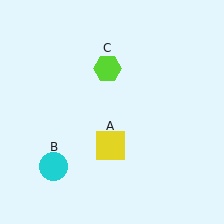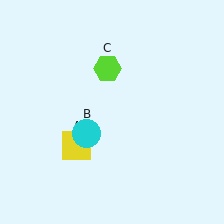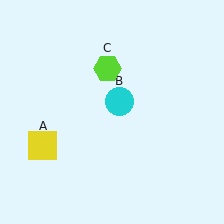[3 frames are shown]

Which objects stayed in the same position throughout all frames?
Lime hexagon (object C) remained stationary.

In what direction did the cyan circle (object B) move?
The cyan circle (object B) moved up and to the right.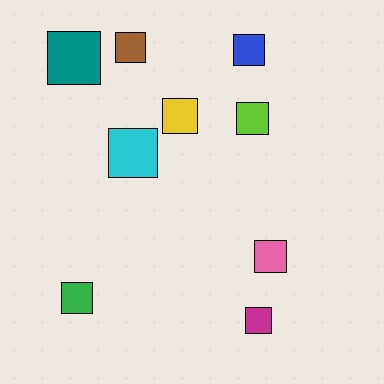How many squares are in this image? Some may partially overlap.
There are 9 squares.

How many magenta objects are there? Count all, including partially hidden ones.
There is 1 magenta object.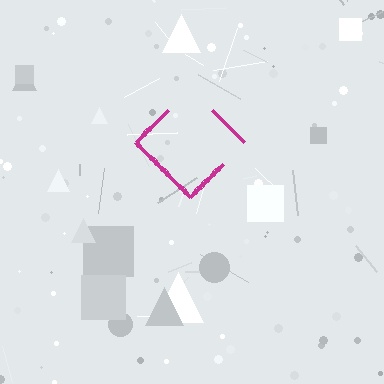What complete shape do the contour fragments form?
The contour fragments form a diamond.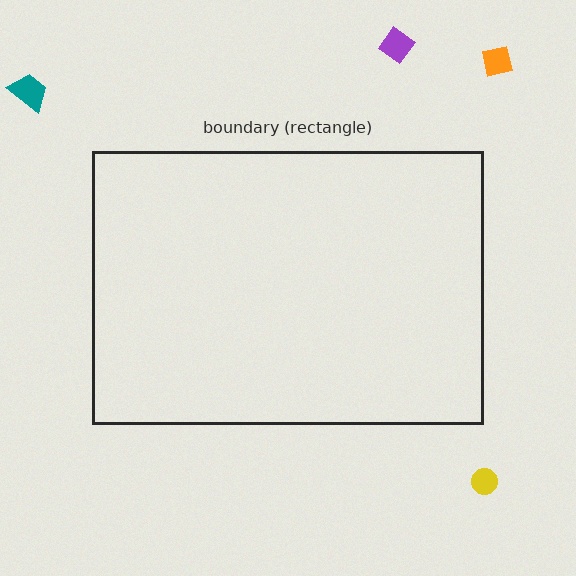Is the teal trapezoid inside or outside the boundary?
Outside.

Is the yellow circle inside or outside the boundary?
Outside.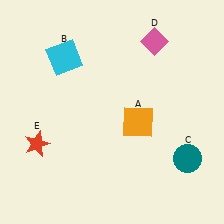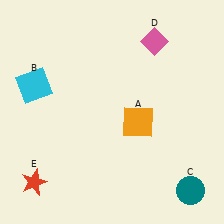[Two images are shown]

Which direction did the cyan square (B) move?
The cyan square (B) moved left.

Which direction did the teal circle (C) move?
The teal circle (C) moved down.